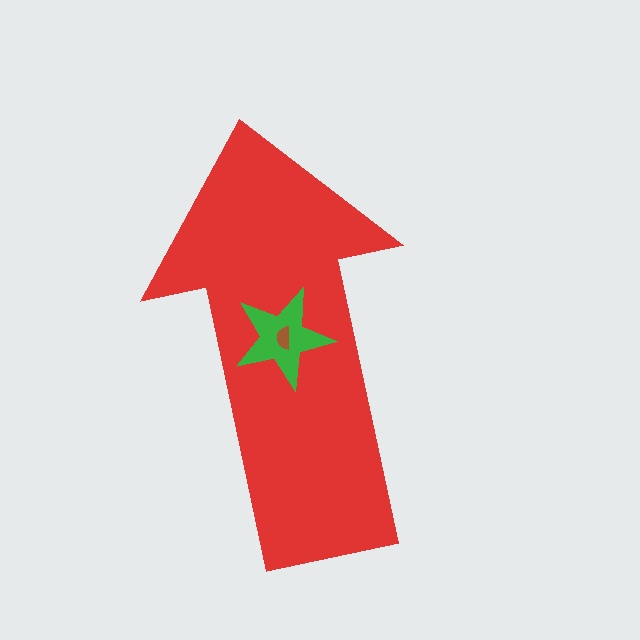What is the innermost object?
The brown semicircle.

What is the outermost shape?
The red arrow.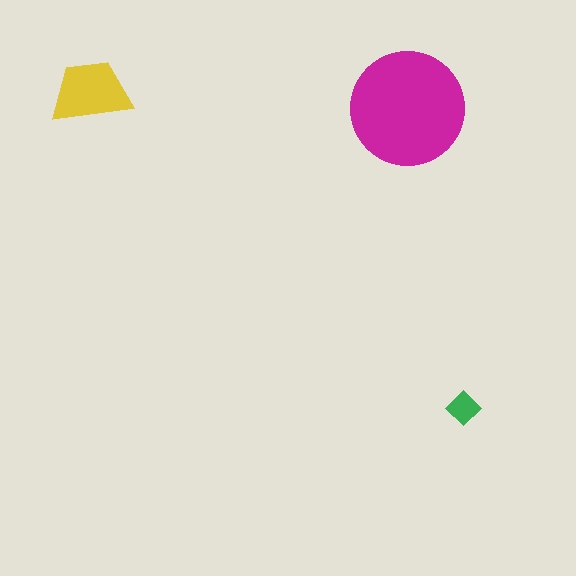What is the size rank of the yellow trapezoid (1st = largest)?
2nd.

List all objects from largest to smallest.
The magenta circle, the yellow trapezoid, the green diamond.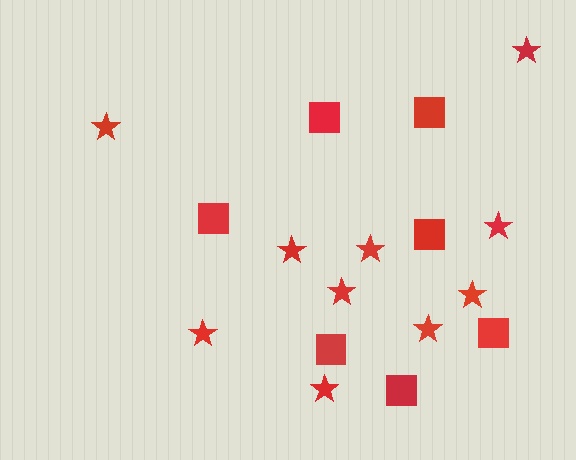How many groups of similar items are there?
There are 2 groups: one group of squares (7) and one group of stars (10).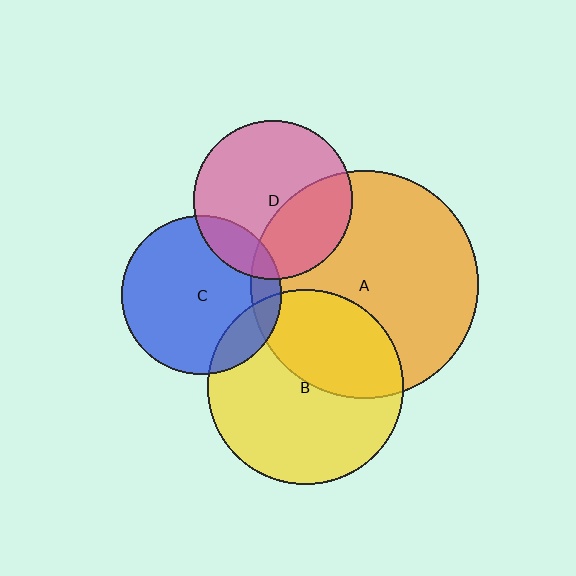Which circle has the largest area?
Circle A (orange).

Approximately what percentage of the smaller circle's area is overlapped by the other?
Approximately 15%.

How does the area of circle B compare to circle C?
Approximately 1.5 times.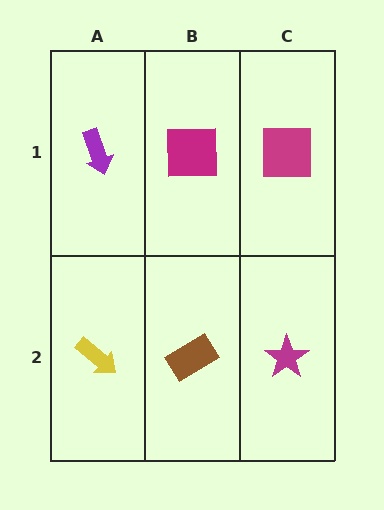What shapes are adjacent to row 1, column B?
A brown rectangle (row 2, column B), a purple arrow (row 1, column A), a magenta square (row 1, column C).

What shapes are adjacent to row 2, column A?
A purple arrow (row 1, column A), a brown rectangle (row 2, column B).